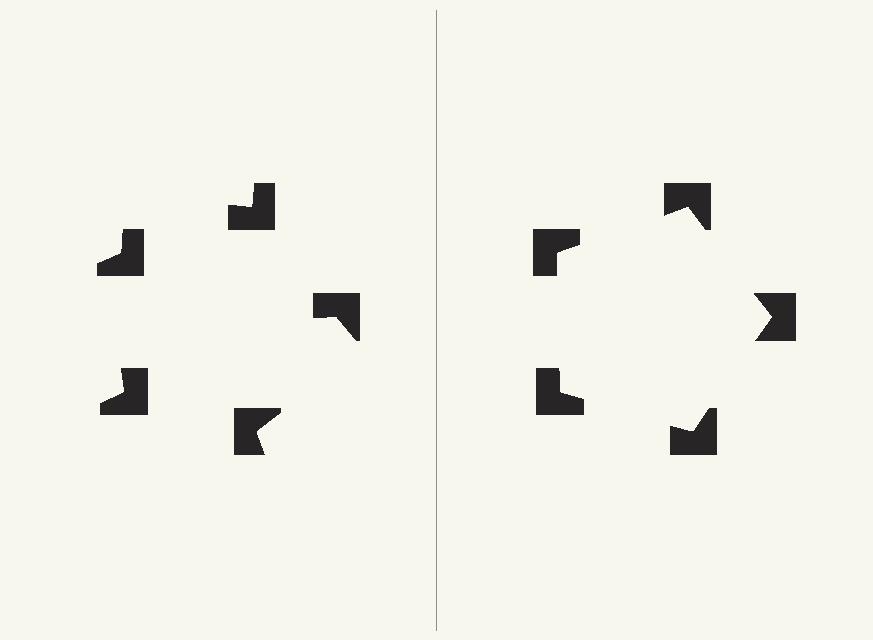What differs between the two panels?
The notched squares are positioned identically on both sides; only the wedge orientations differ. On the right they align to a pentagon; on the left they are misaligned.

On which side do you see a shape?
An illusory pentagon appears on the right side. On the left side the wedge cuts are rotated, so no coherent shape forms.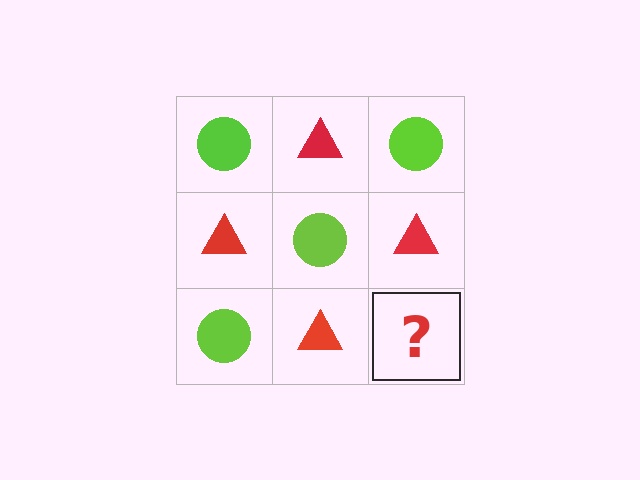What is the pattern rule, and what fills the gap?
The rule is that it alternates lime circle and red triangle in a checkerboard pattern. The gap should be filled with a lime circle.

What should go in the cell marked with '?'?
The missing cell should contain a lime circle.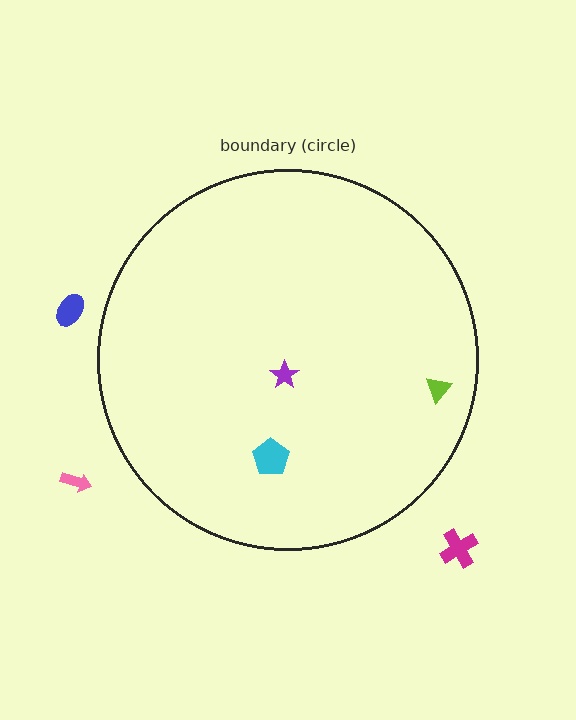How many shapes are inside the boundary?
3 inside, 3 outside.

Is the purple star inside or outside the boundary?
Inside.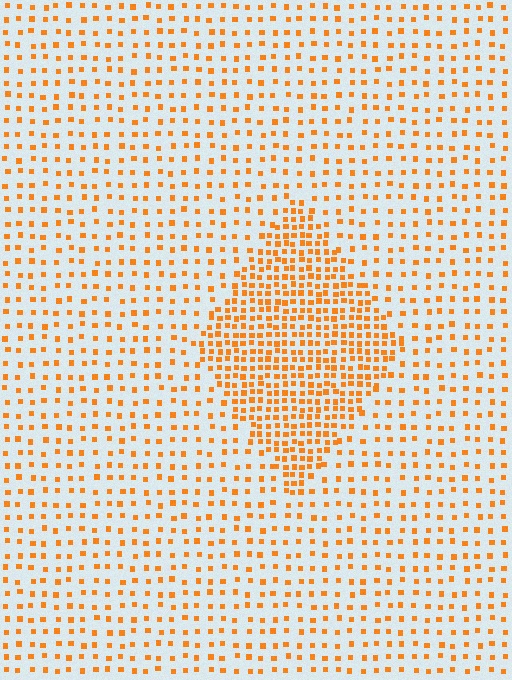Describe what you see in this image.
The image contains small orange elements arranged at two different densities. A diamond-shaped region is visible where the elements are more densely packed than the surrounding area.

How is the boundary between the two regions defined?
The boundary is defined by a change in element density (approximately 2.4x ratio). All elements are the same color, size, and shape.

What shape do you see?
I see a diamond.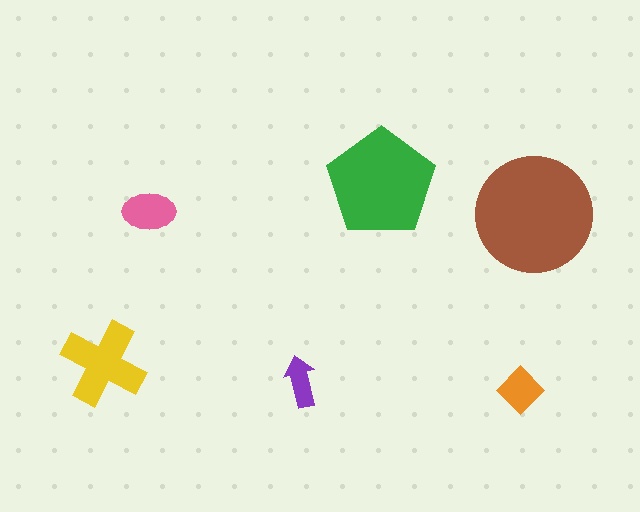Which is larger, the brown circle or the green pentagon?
The brown circle.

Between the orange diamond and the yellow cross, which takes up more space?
The yellow cross.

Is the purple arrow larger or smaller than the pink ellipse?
Smaller.